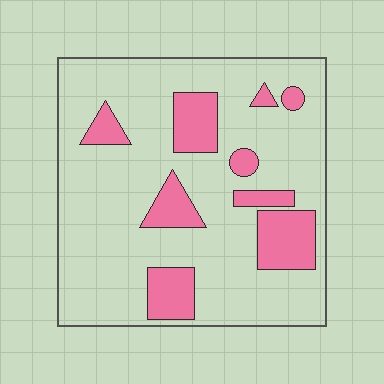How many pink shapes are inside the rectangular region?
9.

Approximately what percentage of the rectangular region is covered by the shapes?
Approximately 20%.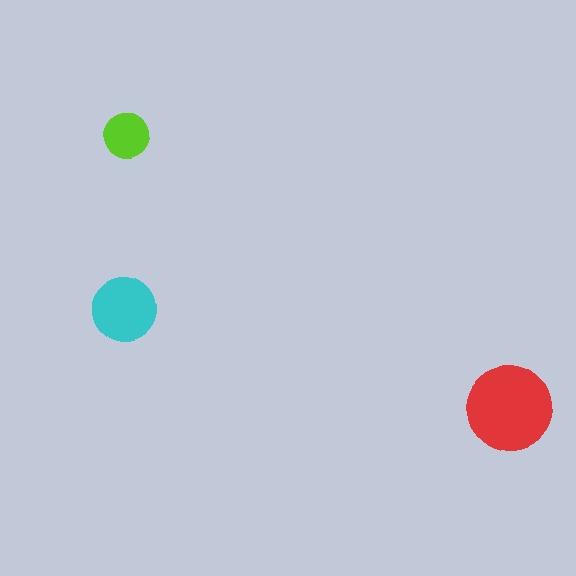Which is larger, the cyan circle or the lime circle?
The cyan one.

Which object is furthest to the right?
The red circle is rightmost.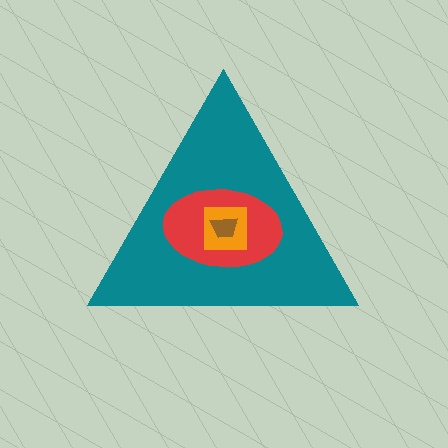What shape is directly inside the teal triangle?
The red ellipse.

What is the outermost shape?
The teal triangle.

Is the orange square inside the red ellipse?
Yes.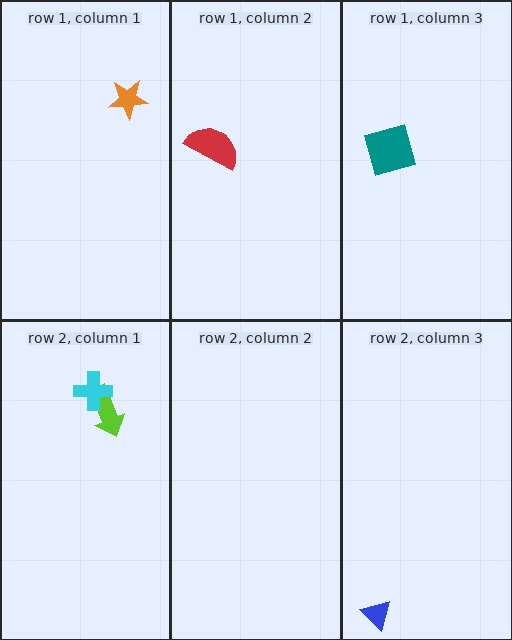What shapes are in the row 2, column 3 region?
The blue triangle.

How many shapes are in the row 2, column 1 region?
2.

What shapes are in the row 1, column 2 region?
The red semicircle.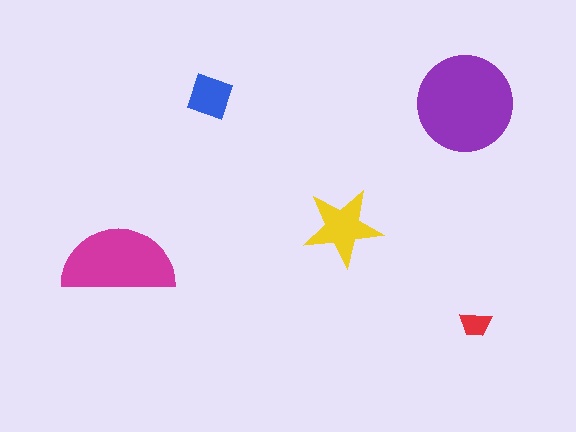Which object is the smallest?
The red trapezoid.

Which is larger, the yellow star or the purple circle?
The purple circle.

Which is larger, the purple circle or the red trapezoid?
The purple circle.